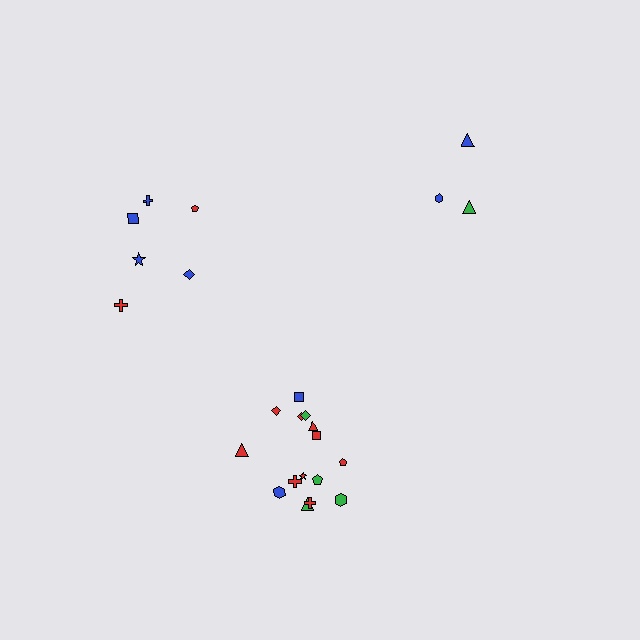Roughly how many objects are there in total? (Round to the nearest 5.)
Roughly 25 objects in total.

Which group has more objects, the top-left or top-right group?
The top-left group.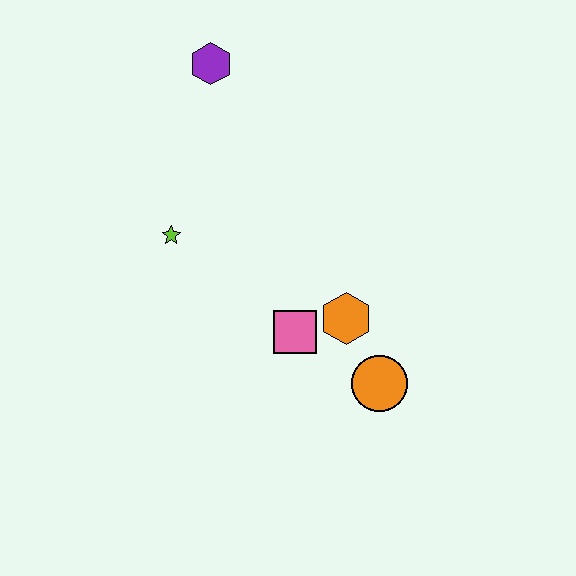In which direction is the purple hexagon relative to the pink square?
The purple hexagon is above the pink square.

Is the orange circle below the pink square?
Yes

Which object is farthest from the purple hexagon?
The orange circle is farthest from the purple hexagon.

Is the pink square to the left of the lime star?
No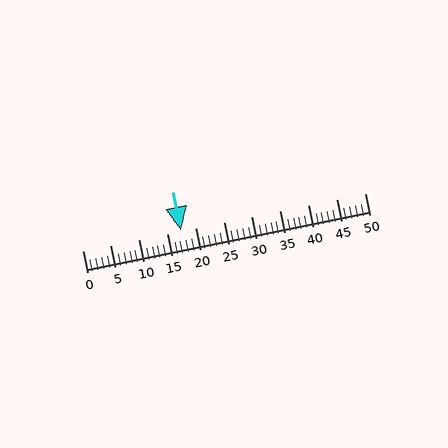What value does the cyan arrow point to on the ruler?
The cyan arrow points to approximately 17.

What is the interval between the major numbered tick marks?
The major tick marks are spaced 5 units apart.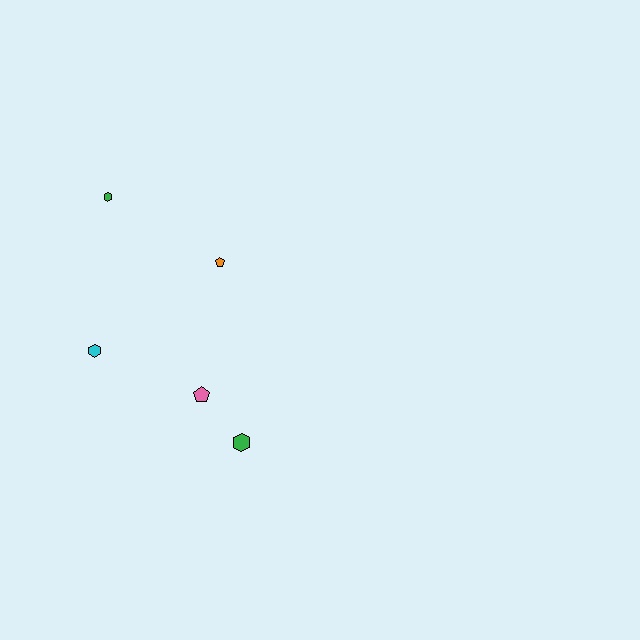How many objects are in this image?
There are 5 objects.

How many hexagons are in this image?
There are 3 hexagons.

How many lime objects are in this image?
There are no lime objects.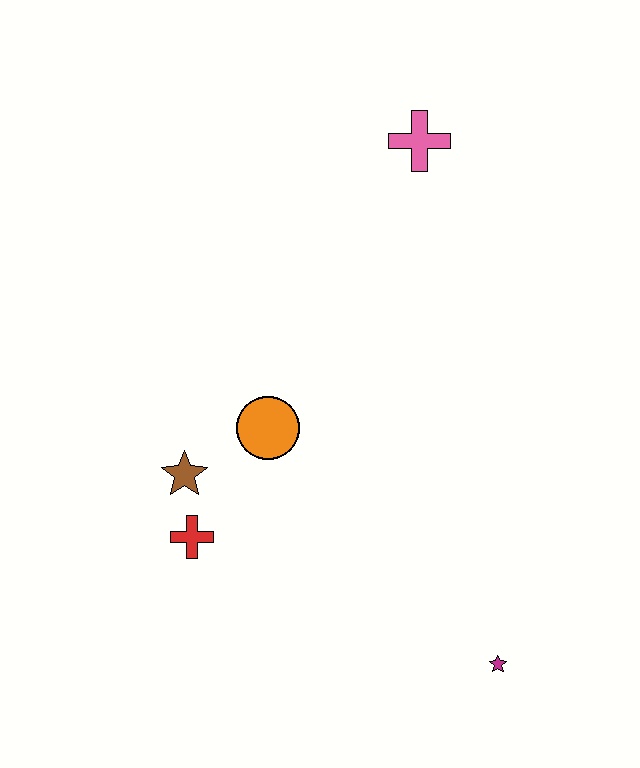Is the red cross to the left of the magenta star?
Yes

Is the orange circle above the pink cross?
No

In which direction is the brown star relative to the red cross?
The brown star is above the red cross.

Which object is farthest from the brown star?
The pink cross is farthest from the brown star.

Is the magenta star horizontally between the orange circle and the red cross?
No